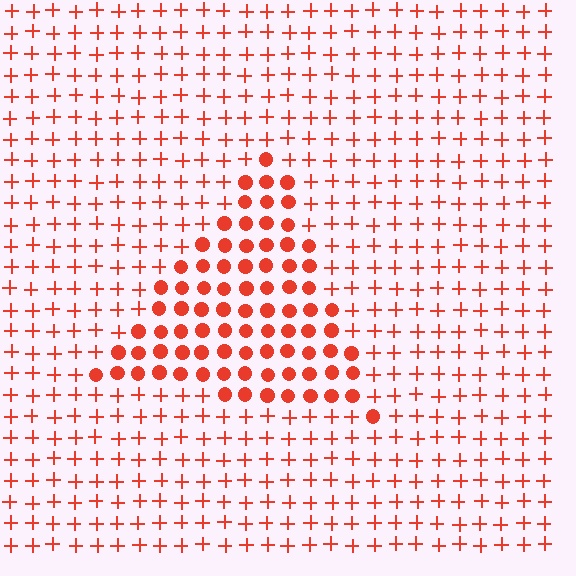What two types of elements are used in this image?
The image uses circles inside the triangle region and plus signs outside it.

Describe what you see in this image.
The image is filled with small red elements arranged in a uniform grid. A triangle-shaped region contains circles, while the surrounding area contains plus signs. The boundary is defined purely by the change in element shape.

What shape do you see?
I see a triangle.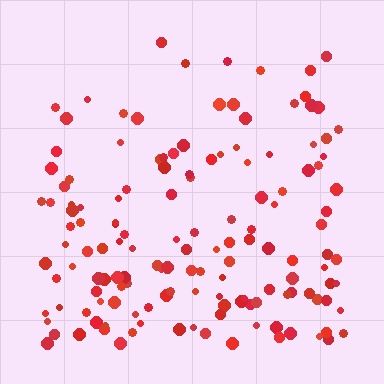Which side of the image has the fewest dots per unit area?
The top.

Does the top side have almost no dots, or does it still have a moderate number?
Still a moderate number, just noticeably fewer than the bottom.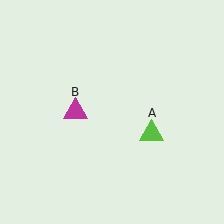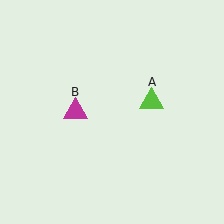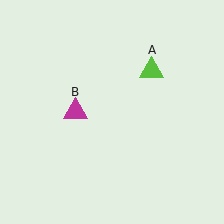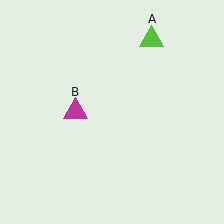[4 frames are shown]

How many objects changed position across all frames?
1 object changed position: lime triangle (object A).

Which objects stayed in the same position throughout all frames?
Magenta triangle (object B) remained stationary.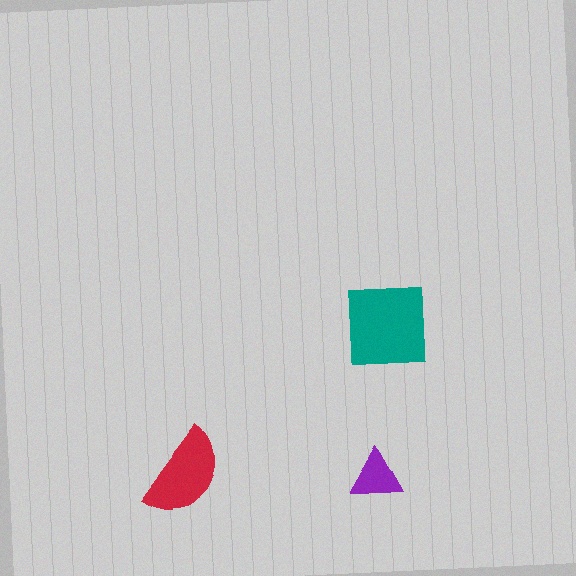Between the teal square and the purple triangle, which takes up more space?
The teal square.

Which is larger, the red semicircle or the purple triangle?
The red semicircle.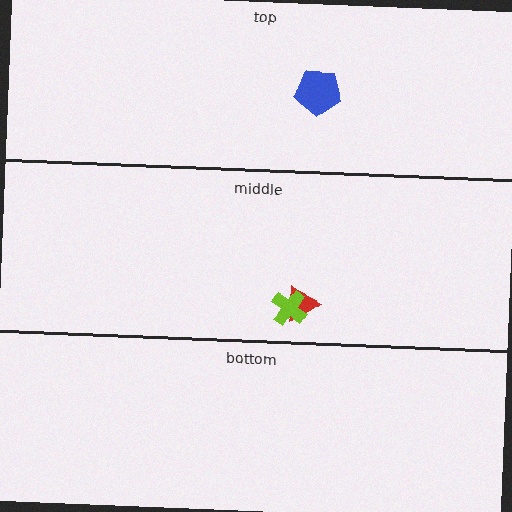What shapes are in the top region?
The blue pentagon.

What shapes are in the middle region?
The red triangle, the lime cross.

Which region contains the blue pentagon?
The top region.